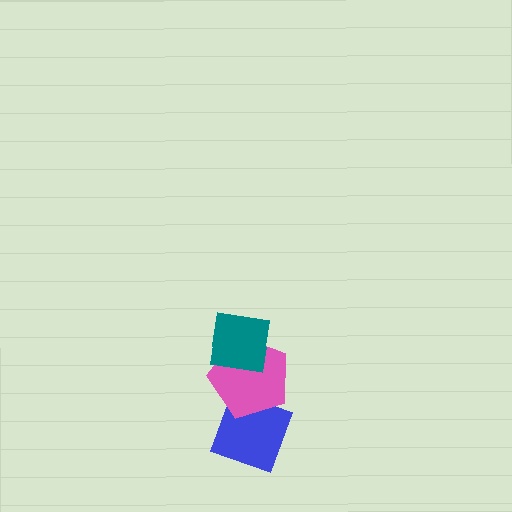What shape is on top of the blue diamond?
The pink pentagon is on top of the blue diamond.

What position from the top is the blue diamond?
The blue diamond is 3rd from the top.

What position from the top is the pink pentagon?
The pink pentagon is 2nd from the top.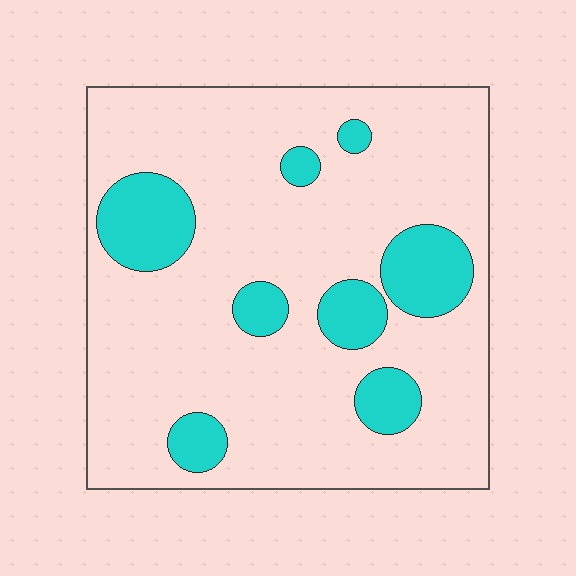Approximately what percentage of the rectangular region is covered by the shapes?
Approximately 20%.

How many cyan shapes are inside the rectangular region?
8.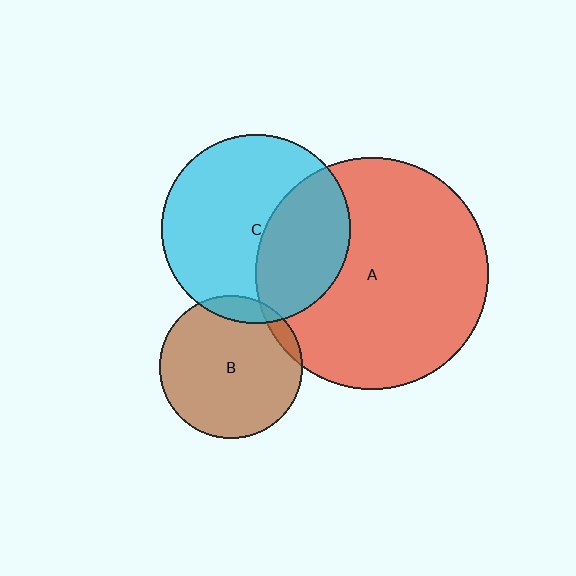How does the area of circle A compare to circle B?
Approximately 2.7 times.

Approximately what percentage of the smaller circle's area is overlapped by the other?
Approximately 10%.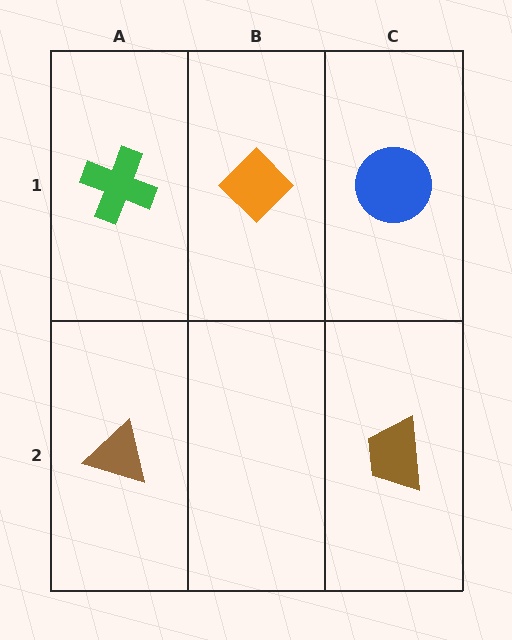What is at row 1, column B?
An orange diamond.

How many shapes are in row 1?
3 shapes.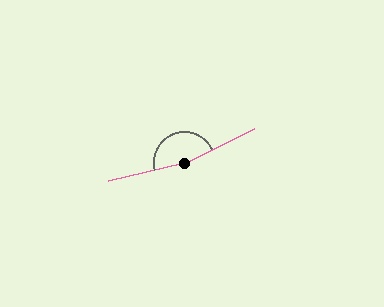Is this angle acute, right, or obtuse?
It is obtuse.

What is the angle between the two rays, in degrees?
Approximately 168 degrees.